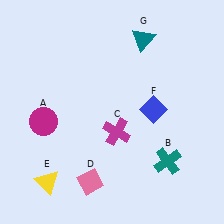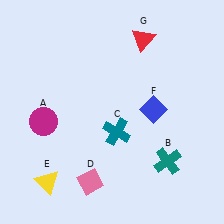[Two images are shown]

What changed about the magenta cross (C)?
In Image 1, C is magenta. In Image 2, it changed to teal.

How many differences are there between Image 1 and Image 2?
There are 2 differences between the two images.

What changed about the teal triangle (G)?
In Image 1, G is teal. In Image 2, it changed to red.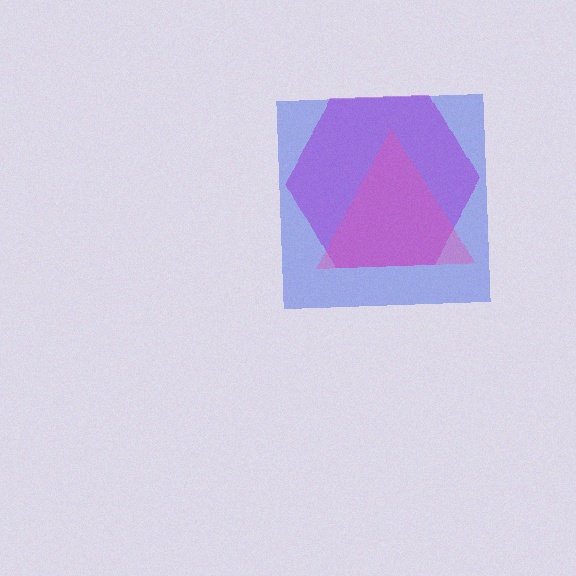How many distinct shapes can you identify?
There are 3 distinct shapes: a blue square, a purple hexagon, a pink triangle.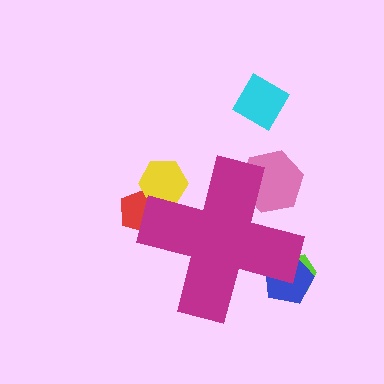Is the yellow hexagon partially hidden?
Yes, the yellow hexagon is partially hidden behind the magenta cross.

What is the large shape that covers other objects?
A magenta cross.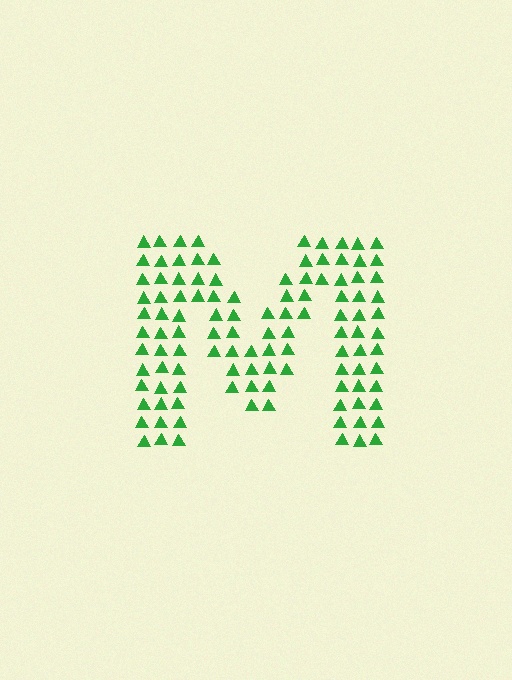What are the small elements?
The small elements are triangles.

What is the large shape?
The large shape is the letter M.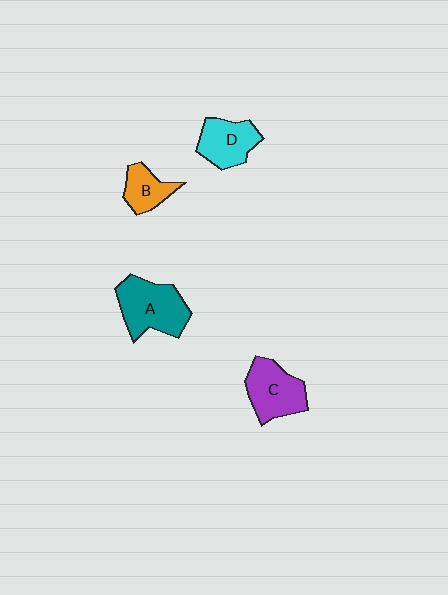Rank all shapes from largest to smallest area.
From largest to smallest: A (teal), C (purple), D (cyan), B (orange).